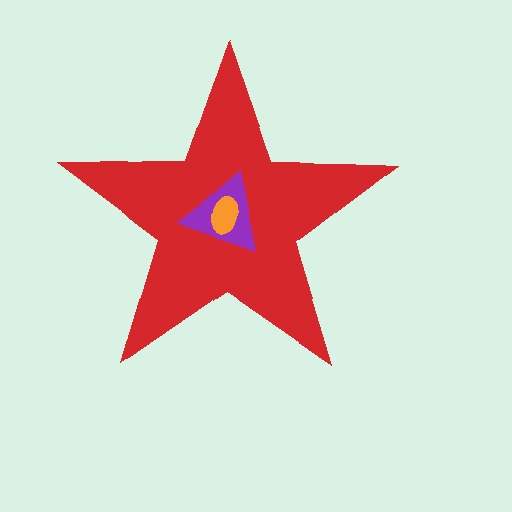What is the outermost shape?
The red star.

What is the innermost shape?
The orange ellipse.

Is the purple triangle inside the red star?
Yes.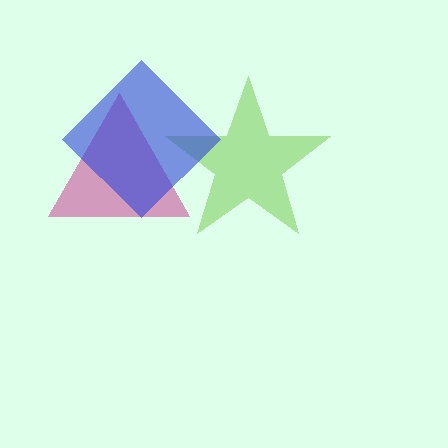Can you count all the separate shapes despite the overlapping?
Yes, there are 3 separate shapes.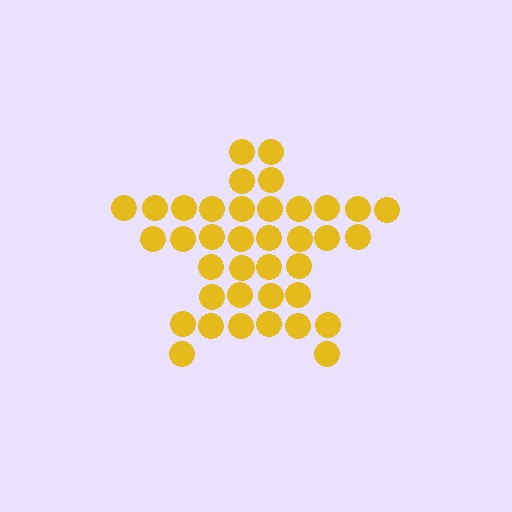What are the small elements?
The small elements are circles.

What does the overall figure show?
The overall figure shows a star.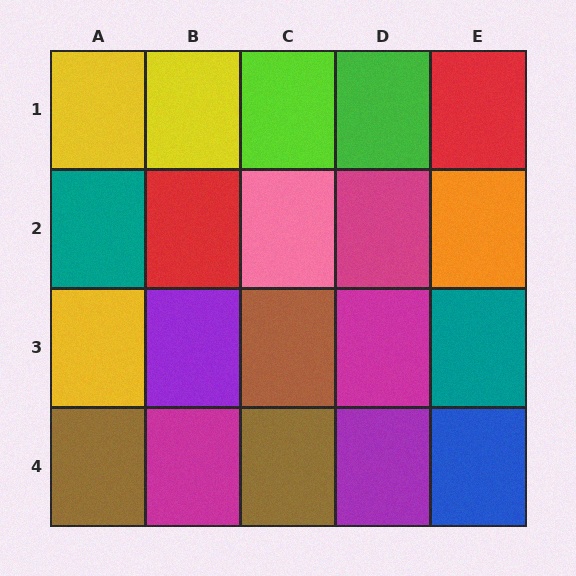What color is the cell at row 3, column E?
Teal.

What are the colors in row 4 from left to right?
Brown, magenta, brown, purple, blue.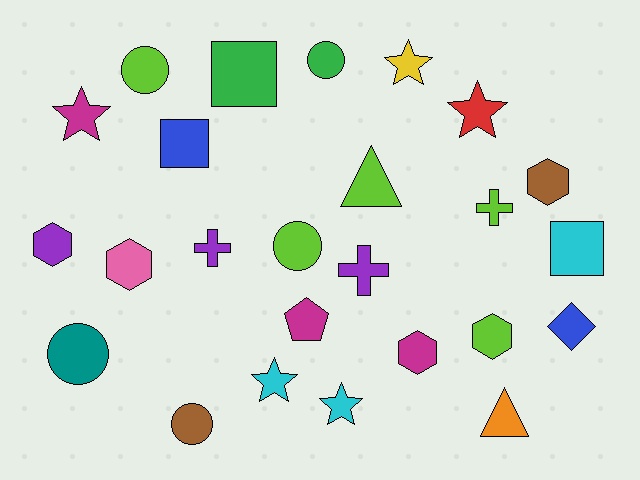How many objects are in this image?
There are 25 objects.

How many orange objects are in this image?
There is 1 orange object.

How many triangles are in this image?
There are 2 triangles.